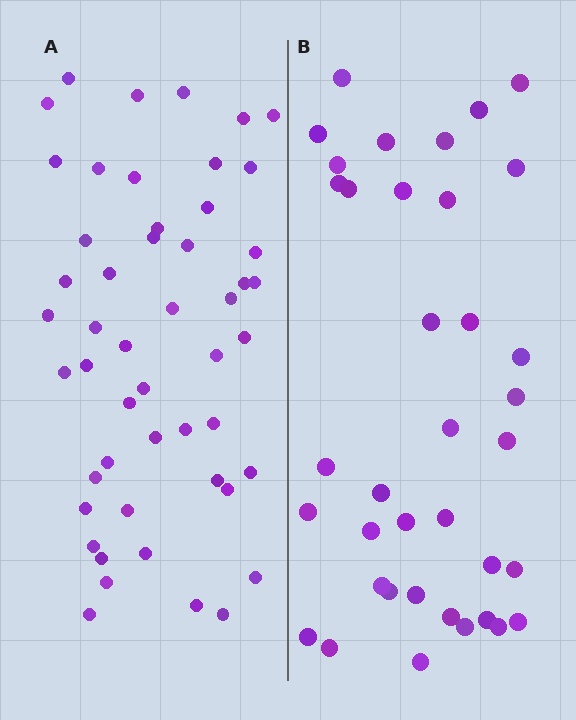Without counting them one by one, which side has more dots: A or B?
Region A (the left region) has more dots.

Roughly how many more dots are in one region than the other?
Region A has approximately 15 more dots than region B.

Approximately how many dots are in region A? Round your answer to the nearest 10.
About 50 dots.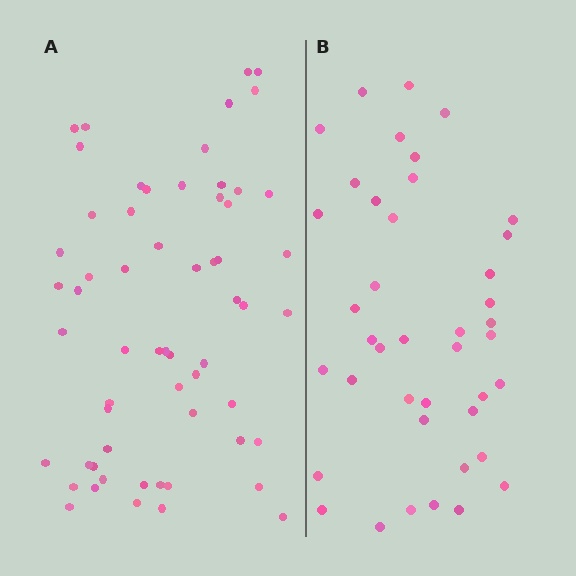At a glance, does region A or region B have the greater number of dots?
Region A (the left region) has more dots.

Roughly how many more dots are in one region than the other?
Region A has approximately 20 more dots than region B.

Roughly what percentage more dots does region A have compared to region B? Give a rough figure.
About 45% more.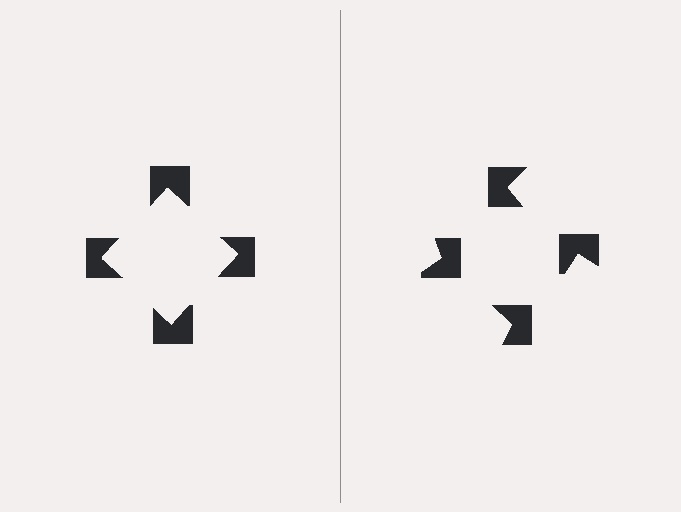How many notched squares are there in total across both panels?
8 — 4 on each side.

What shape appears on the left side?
An illusory square.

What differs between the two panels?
The notched squares are positioned identically on both sides; only the wedge orientations differ. On the left they align to a square; on the right they are misaligned.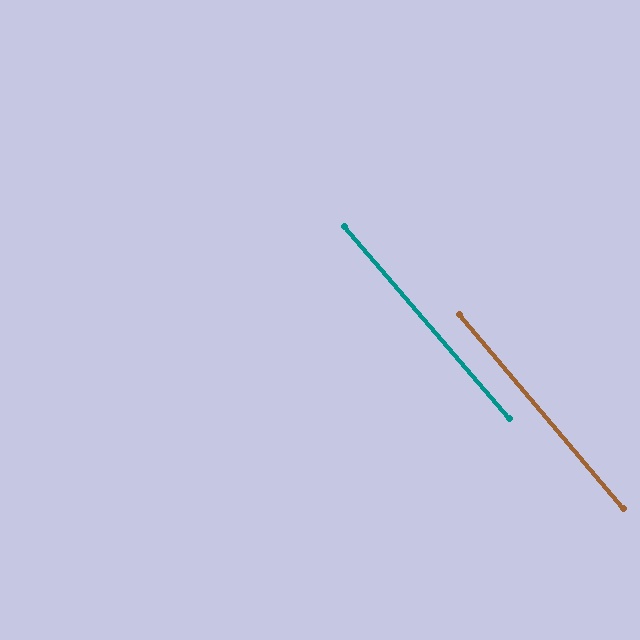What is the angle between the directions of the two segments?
Approximately 0 degrees.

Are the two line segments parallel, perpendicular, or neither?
Parallel — their directions differ by only 0.5°.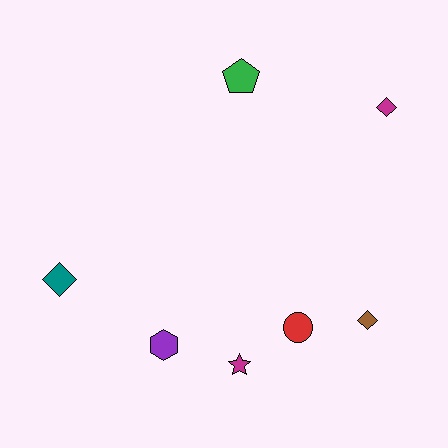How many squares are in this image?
There are no squares.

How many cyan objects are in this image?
There are no cyan objects.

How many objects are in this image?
There are 7 objects.